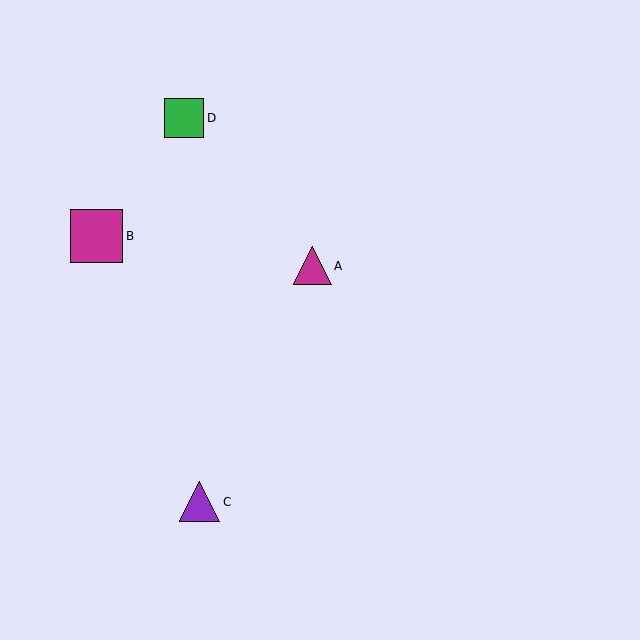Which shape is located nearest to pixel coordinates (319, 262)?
The magenta triangle (labeled A) at (312, 266) is nearest to that location.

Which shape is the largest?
The magenta square (labeled B) is the largest.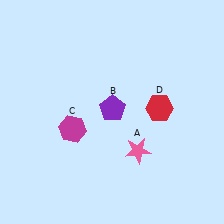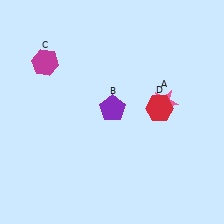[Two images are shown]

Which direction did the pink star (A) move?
The pink star (A) moved up.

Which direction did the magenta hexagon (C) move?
The magenta hexagon (C) moved up.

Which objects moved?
The objects that moved are: the pink star (A), the magenta hexagon (C).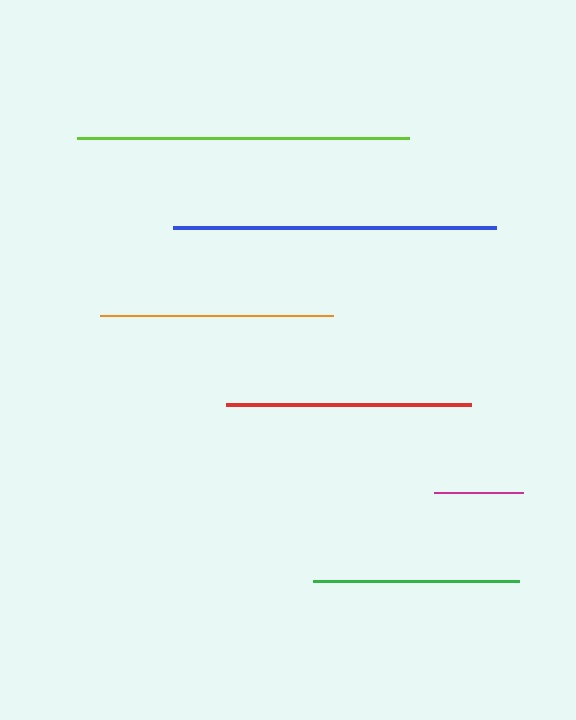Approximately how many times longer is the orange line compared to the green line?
The orange line is approximately 1.1 times the length of the green line.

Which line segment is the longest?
The lime line is the longest at approximately 332 pixels.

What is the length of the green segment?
The green segment is approximately 206 pixels long.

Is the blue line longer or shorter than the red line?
The blue line is longer than the red line.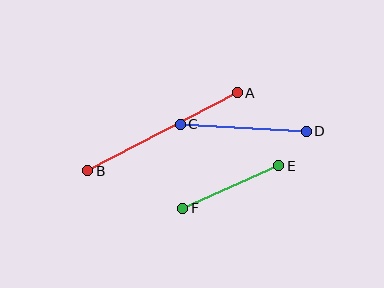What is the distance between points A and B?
The distance is approximately 169 pixels.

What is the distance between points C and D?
The distance is approximately 126 pixels.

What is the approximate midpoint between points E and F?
The midpoint is at approximately (231, 187) pixels.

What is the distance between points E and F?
The distance is approximately 105 pixels.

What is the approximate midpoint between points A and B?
The midpoint is at approximately (163, 132) pixels.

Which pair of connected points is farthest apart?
Points A and B are farthest apart.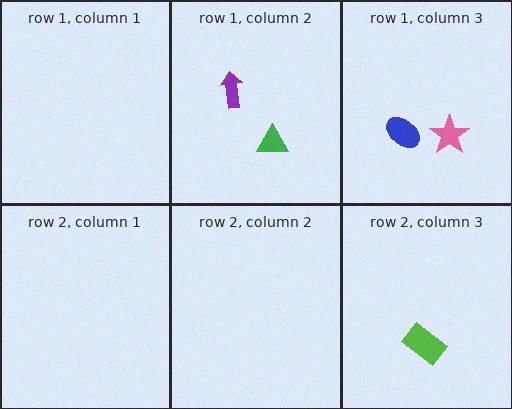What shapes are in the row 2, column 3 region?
The lime rectangle.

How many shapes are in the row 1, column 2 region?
2.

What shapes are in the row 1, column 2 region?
The green triangle, the purple arrow.